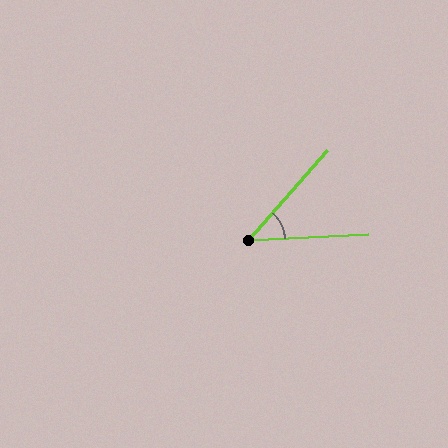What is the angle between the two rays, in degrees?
Approximately 46 degrees.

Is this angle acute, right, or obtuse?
It is acute.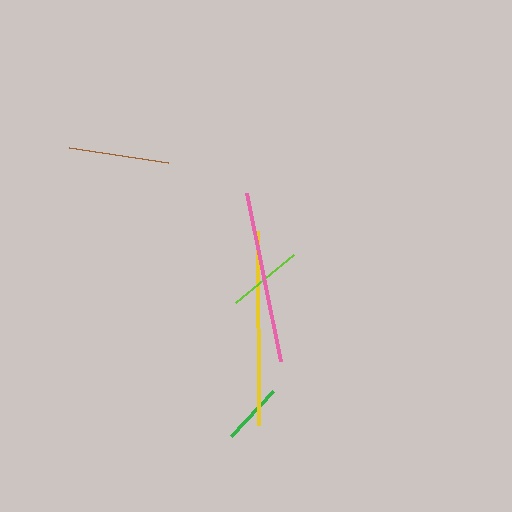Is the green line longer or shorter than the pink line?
The pink line is longer than the green line.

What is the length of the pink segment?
The pink segment is approximately 172 pixels long.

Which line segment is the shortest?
The green line is the shortest at approximately 62 pixels.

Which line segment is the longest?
The yellow line is the longest at approximately 195 pixels.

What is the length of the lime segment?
The lime segment is approximately 76 pixels long.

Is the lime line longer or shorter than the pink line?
The pink line is longer than the lime line.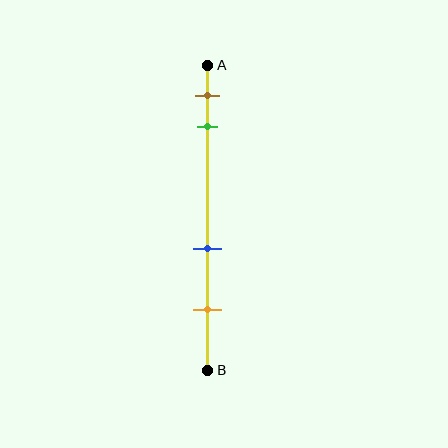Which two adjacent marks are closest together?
The brown and green marks are the closest adjacent pair.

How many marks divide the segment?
There are 4 marks dividing the segment.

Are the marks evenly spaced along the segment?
No, the marks are not evenly spaced.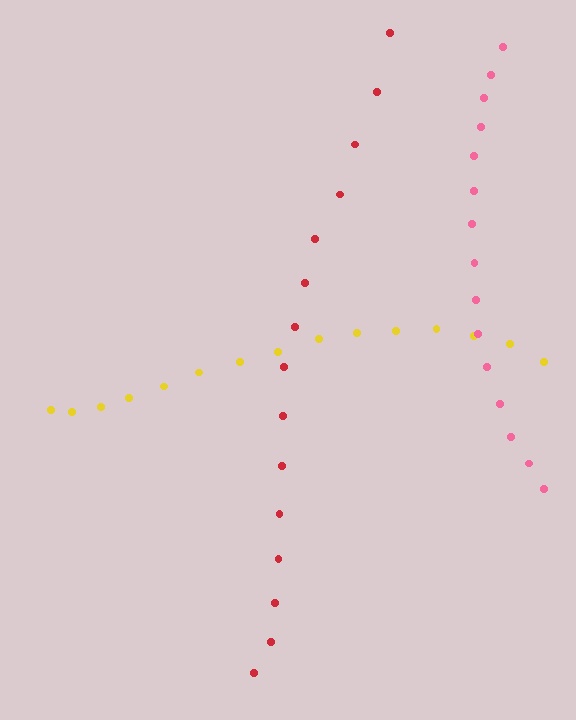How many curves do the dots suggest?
There are 3 distinct paths.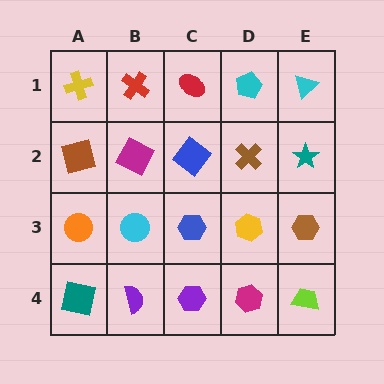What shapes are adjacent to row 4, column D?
A yellow hexagon (row 3, column D), a purple hexagon (row 4, column C), a lime trapezoid (row 4, column E).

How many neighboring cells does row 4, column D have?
3.